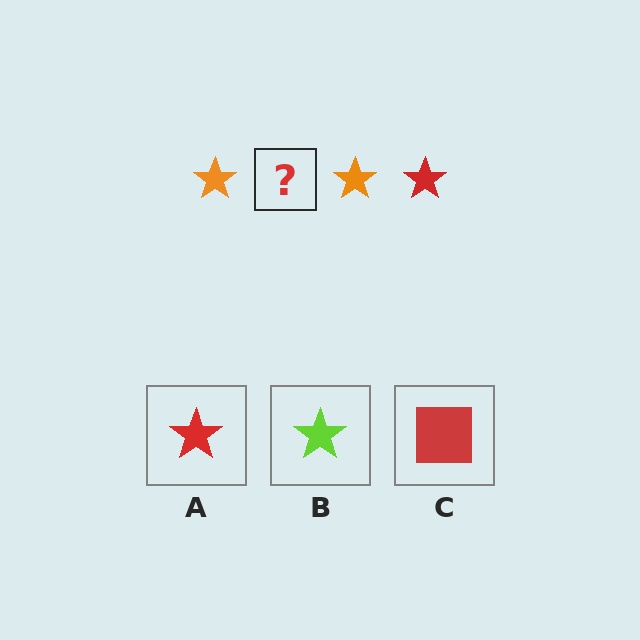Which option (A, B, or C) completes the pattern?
A.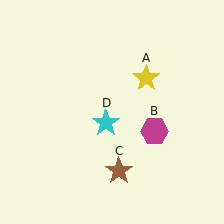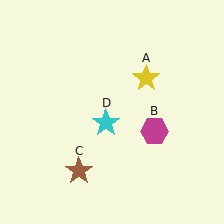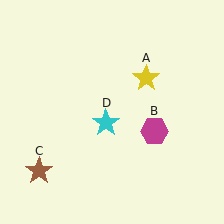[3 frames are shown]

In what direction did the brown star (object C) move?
The brown star (object C) moved left.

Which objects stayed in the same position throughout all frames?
Yellow star (object A) and magenta hexagon (object B) and cyan star (object D) remained stationary.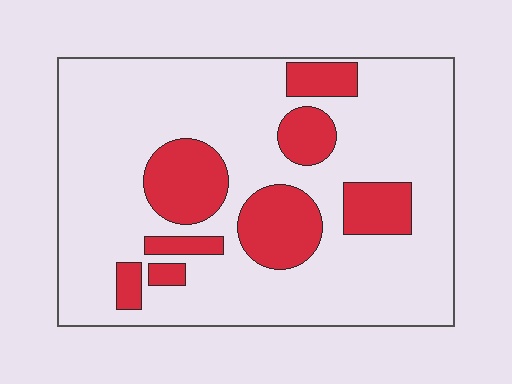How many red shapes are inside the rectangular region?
8.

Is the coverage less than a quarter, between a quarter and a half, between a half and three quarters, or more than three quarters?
Less than a quarter.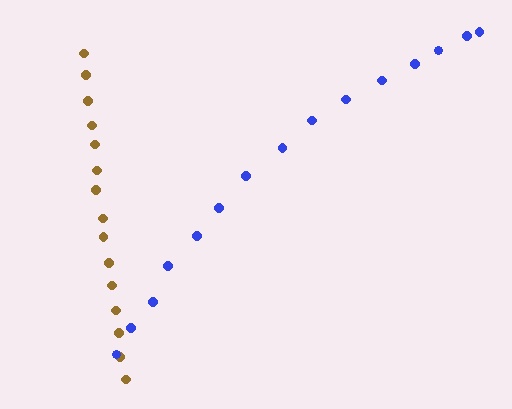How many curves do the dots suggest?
There are 2 distinct paths.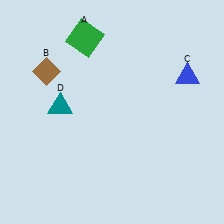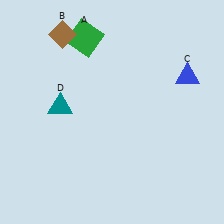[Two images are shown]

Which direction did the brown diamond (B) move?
The brown diamond (B) moved up.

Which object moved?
The brown diamond (B) moved up.